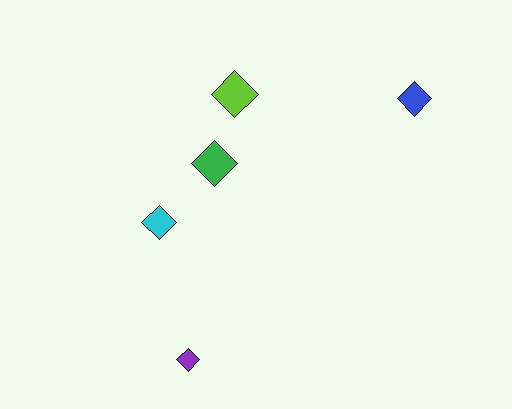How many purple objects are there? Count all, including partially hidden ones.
There is 1 purple object.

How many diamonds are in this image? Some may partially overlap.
There are 5 diamonds.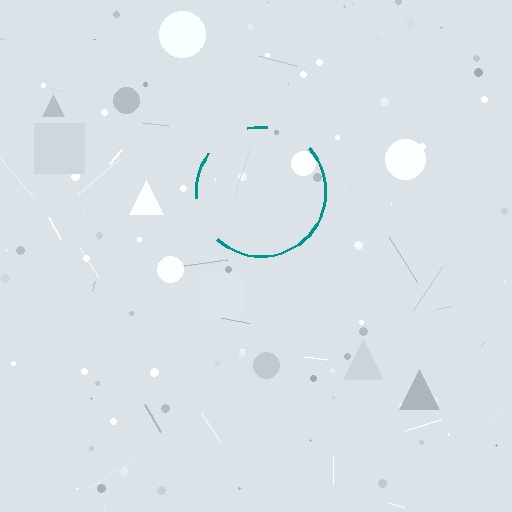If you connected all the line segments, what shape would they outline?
They would outline a circle.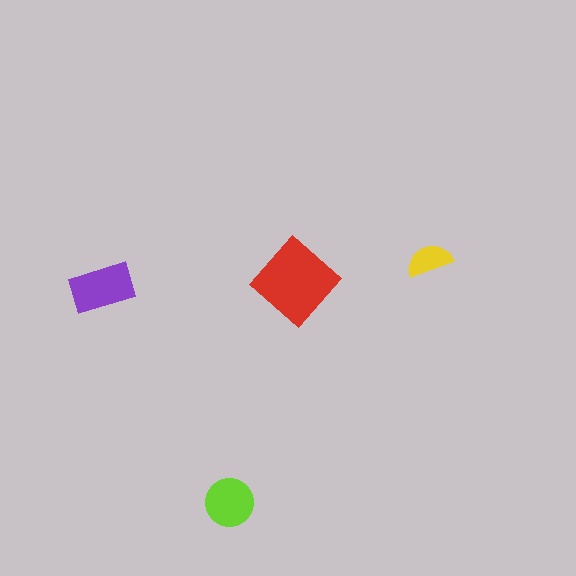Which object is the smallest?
The yellow semicircle.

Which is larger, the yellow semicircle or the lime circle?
The lime circle.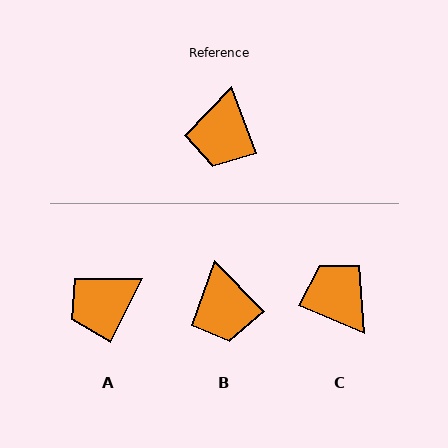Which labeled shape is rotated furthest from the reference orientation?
C, about 133 degrees away.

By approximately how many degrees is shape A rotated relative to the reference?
Approximately 47 degrees clockwise.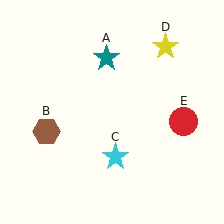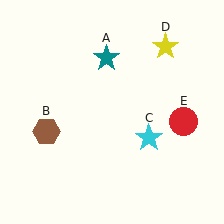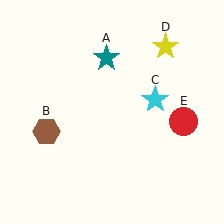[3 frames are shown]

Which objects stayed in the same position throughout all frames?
Teal star (object A) and brown hexagon (object B) and yellow star (object D) and red circle (object E) remained stationary.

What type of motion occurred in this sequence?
The cyan star (object C) rotated counterclockwise around the center of the scene.